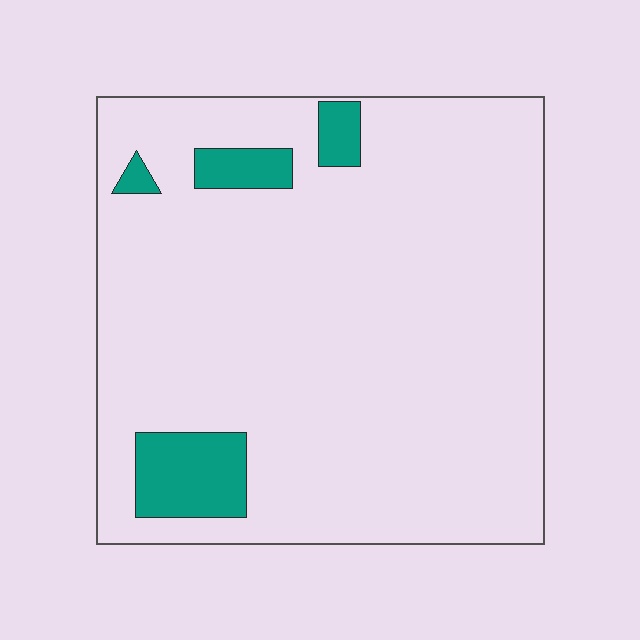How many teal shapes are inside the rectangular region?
4.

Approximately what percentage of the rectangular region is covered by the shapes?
Approximately 10%.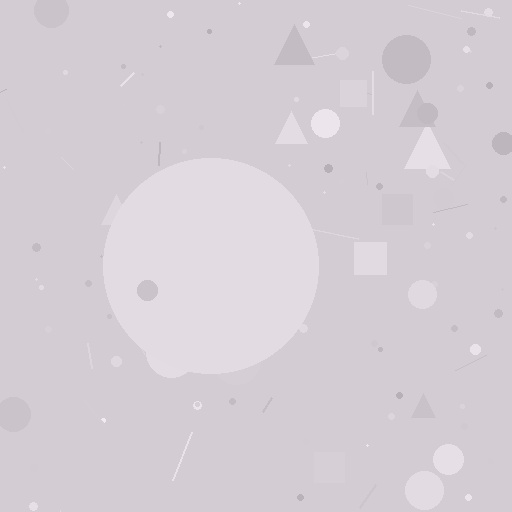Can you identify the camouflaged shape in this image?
The camouflaged shape is a circle.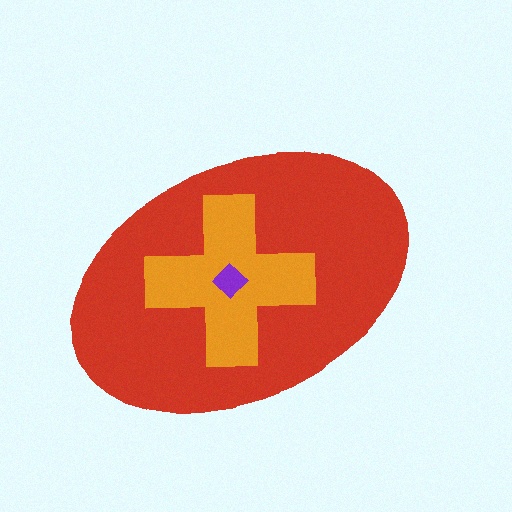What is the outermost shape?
The red ellipse.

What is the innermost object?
The purple diamond.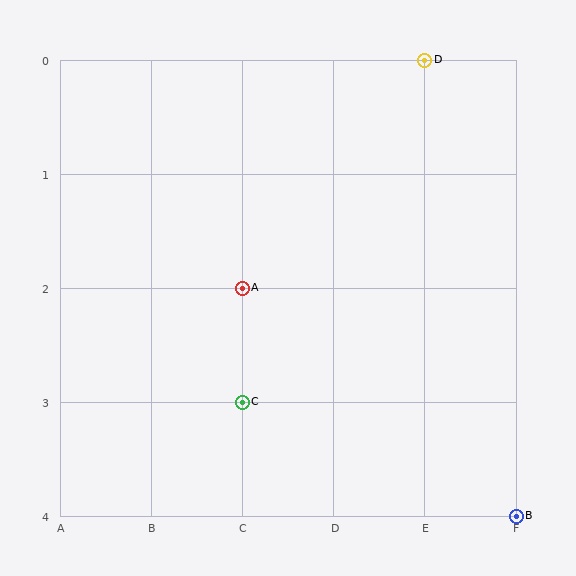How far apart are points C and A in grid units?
Points C and A are 1 row apart.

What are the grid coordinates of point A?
Point A is at grid coordinates (C, 2).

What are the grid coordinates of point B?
Point B is at grid coordinates (F, 4).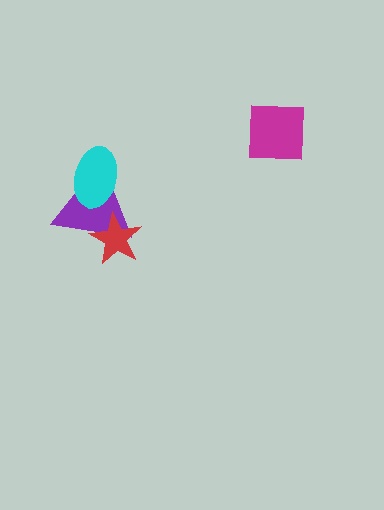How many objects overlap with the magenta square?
0 objects overlap with the magenta square.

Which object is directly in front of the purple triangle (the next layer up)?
The cyan ellipse is directly in front of the purple triangle.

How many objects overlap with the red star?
1 object overlaps with the red star.